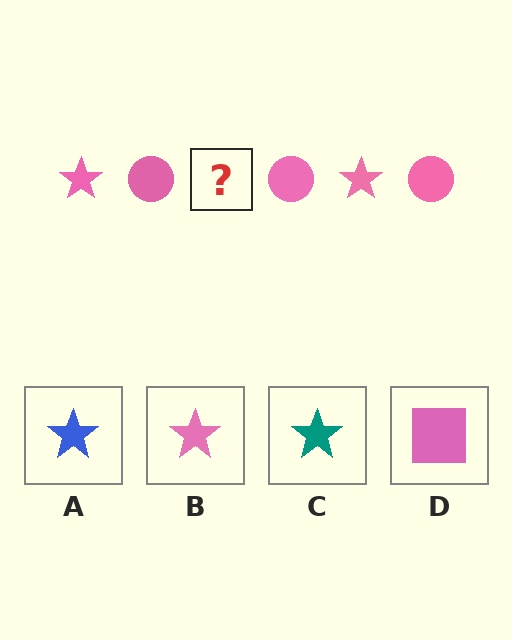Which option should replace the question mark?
Option B.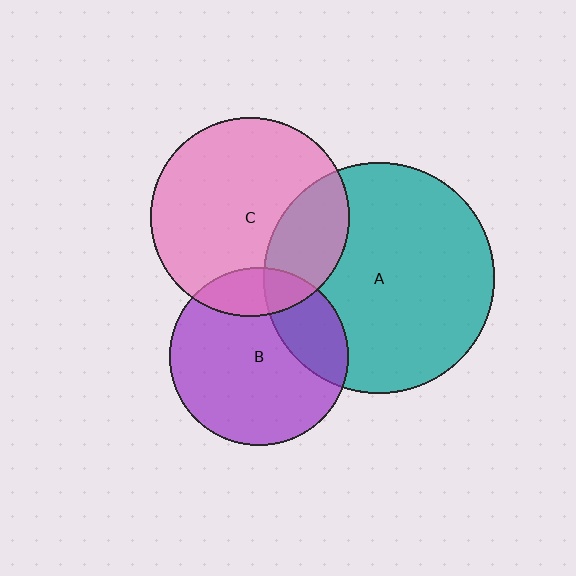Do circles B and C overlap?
Yes.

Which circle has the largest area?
Circle A (teal).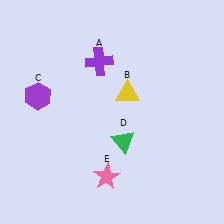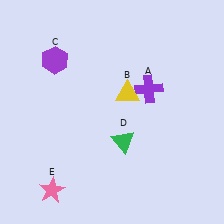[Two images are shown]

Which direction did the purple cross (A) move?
The purple cross (A) moved right.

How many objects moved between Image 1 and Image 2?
3 objects moved between the two images.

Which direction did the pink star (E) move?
The pink star (E) moved left.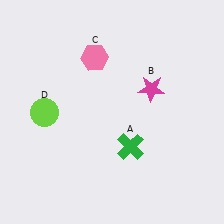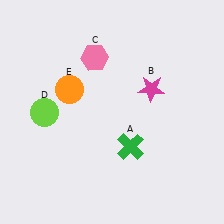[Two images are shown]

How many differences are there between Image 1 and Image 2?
There is 1 difference between the two images.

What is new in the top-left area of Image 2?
An orange circle (E) was added in the top-left area of Image 2.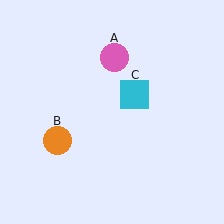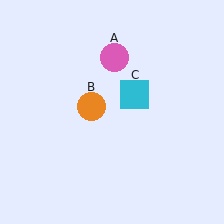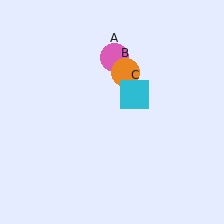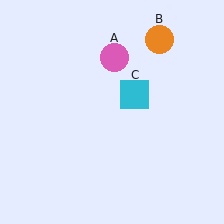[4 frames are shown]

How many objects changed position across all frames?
1 object changed position: orange circle (object B).